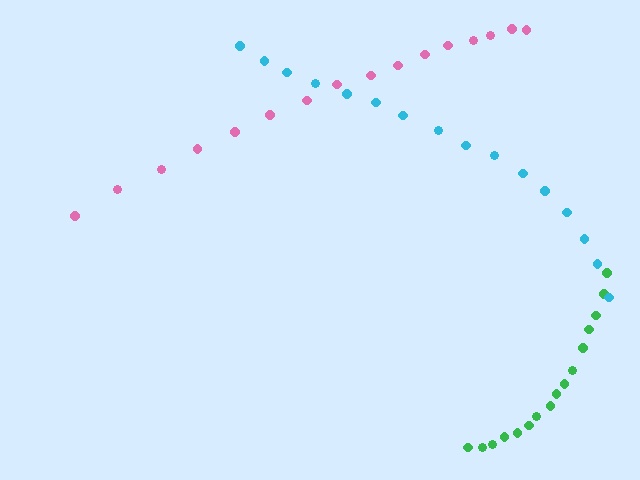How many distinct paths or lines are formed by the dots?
There are 3 distinct paths.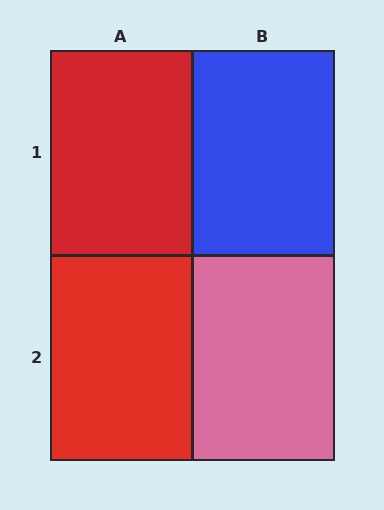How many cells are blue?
1 cell is blue.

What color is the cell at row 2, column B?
Pink.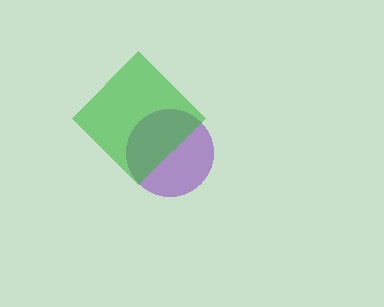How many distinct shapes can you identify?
There are 2 distinct shapes: a purple circle, a green diamond.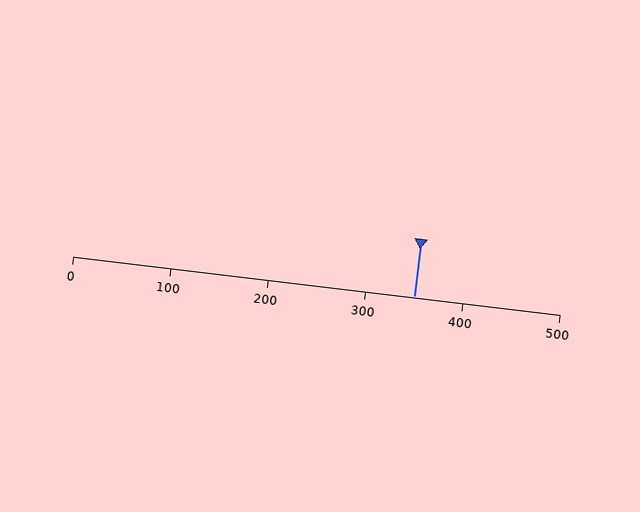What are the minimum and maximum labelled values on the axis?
The axis runs from 0 to 500.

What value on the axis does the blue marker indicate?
The marker indicates approximately 350.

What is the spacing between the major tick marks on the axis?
The major ticks are spaced 100 apart.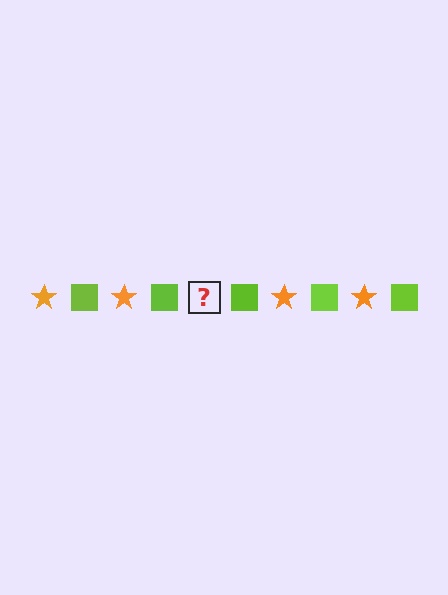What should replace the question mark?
The question mark should be replaced with an orange star.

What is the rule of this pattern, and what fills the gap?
The rule is that the pattern alternates between orange star and lime square. The gap should be filled with an orange star.